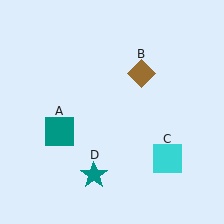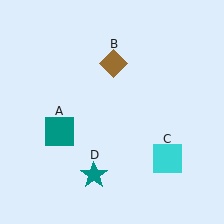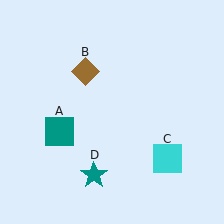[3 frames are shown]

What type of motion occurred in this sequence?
The brown diamond (object B) rotated counterclockwise around the center of the scene.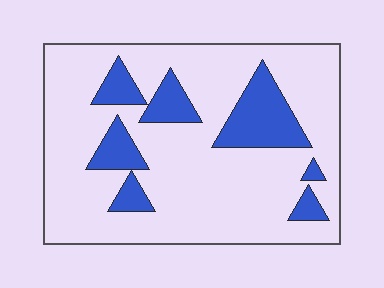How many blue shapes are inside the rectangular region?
7.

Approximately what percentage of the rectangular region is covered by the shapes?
Approximately 20%.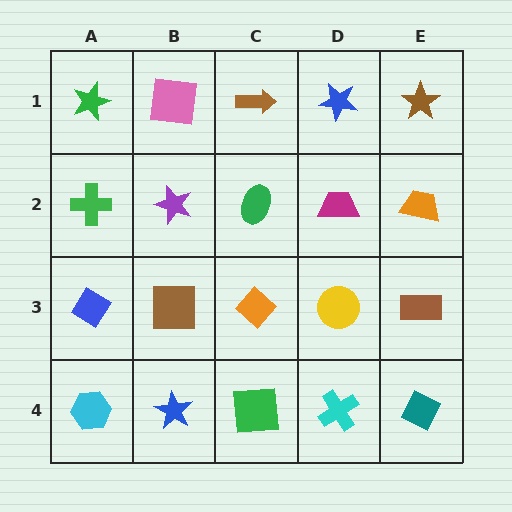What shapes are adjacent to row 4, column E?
A brown rectangle (row 3, column E), a cyan cross (row 4, column D).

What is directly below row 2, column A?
A blue diamond.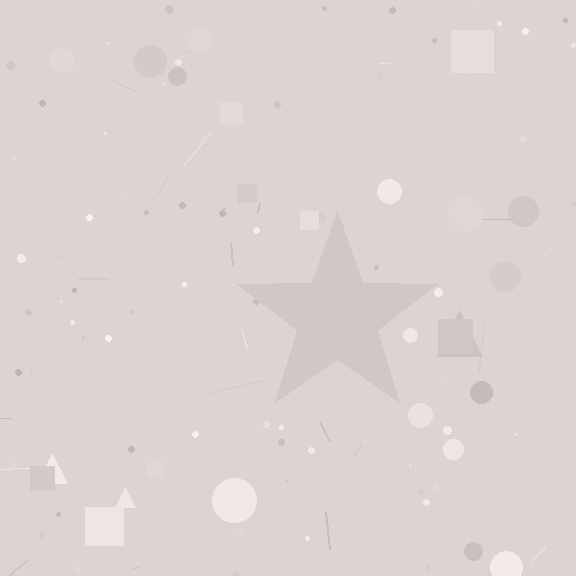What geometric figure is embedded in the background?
A star is embedded in the background.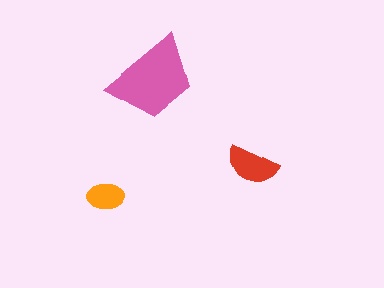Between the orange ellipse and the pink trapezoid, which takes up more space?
The pink trapezoid.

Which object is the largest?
The pink trapezoid.